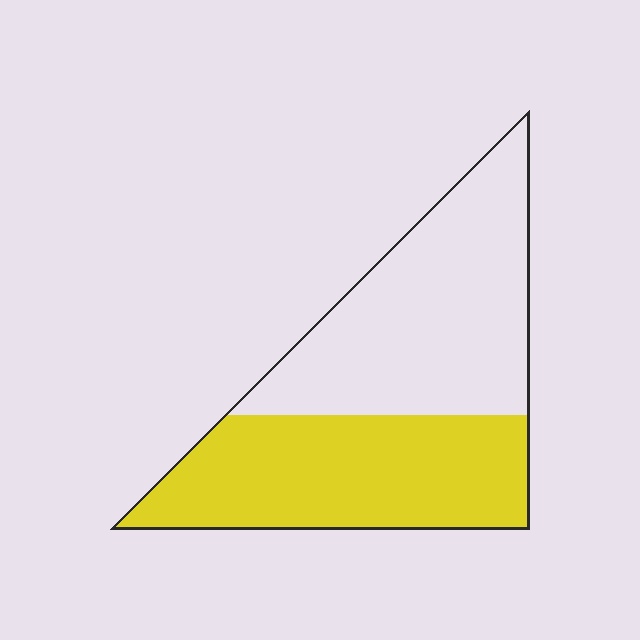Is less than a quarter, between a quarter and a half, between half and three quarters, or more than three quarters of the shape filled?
Between a quarter and a half.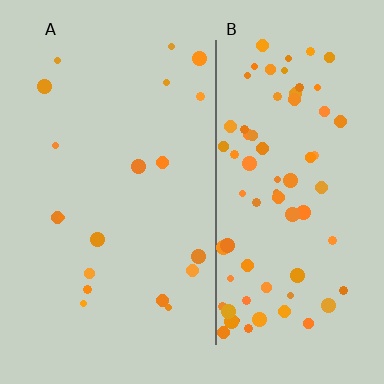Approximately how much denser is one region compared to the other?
Approximately 3.9× — region B over region A.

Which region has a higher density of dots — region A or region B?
B (the right).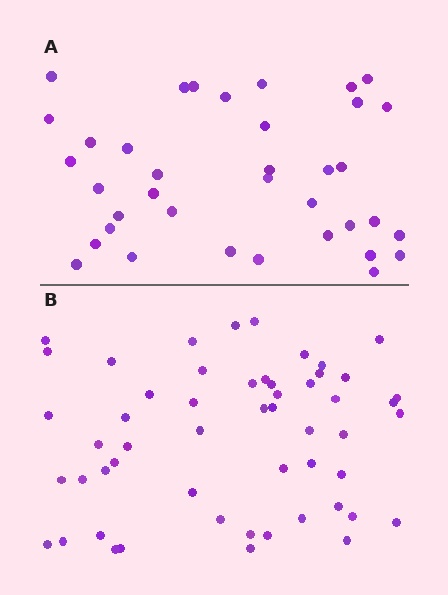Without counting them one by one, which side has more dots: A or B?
Region B (the bottom region) has more dots.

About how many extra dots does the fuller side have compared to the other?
Region B has approximately 15 more dots than region A.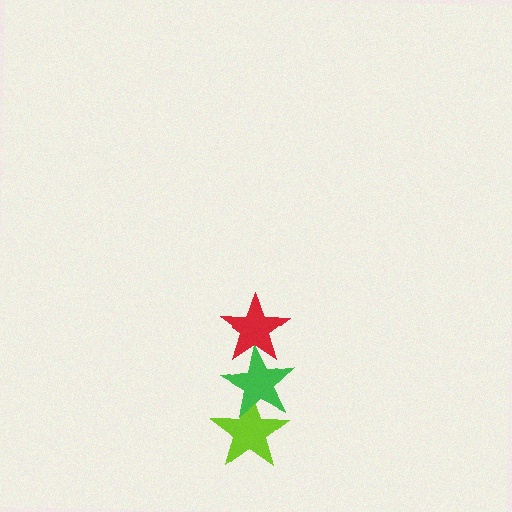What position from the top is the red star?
The red star is 1st from the top.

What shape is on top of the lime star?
The green star is on top of the lime star.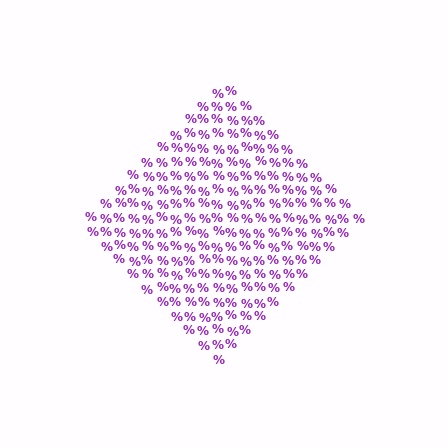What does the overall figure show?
The overall figure shows a diamond.